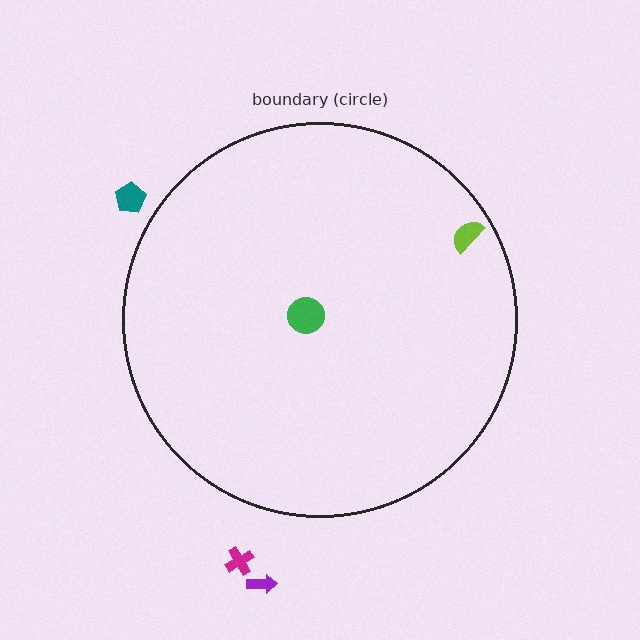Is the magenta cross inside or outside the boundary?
Outside.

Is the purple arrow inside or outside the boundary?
Outside.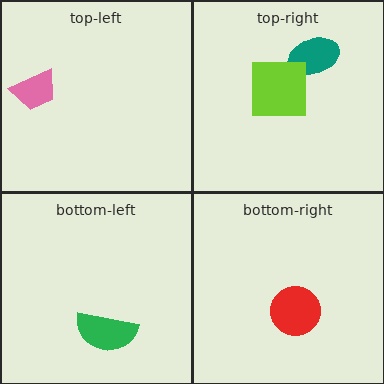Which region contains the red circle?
The bottom-right region.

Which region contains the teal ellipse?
The top-right region.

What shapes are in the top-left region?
The pink trapezoid.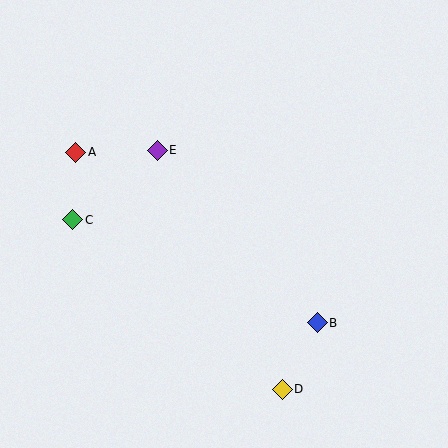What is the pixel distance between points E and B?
The distance between E and B is 236 pixels.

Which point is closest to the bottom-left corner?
Point C is closest to the bottom-left corner.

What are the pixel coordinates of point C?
Point C is at (73, 220).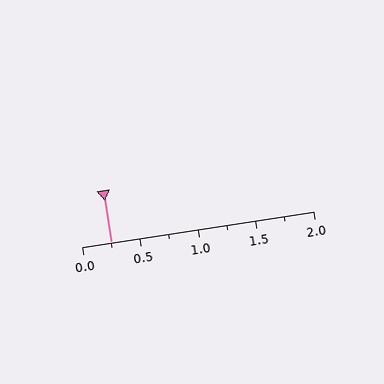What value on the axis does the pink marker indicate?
The marker indicates approximately 0.25.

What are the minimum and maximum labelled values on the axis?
The axis runs from 0.0 to 2.0.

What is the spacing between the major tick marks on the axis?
The major ticks are spaced 0.5 apart.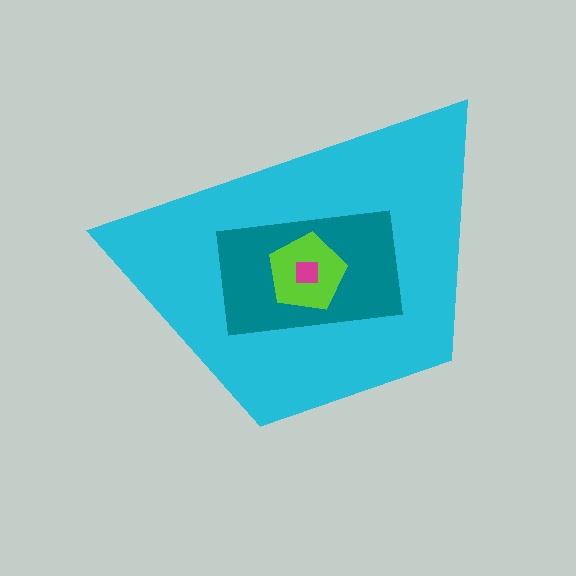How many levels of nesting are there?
4.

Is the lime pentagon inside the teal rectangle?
Yes.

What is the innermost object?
The magenta square.